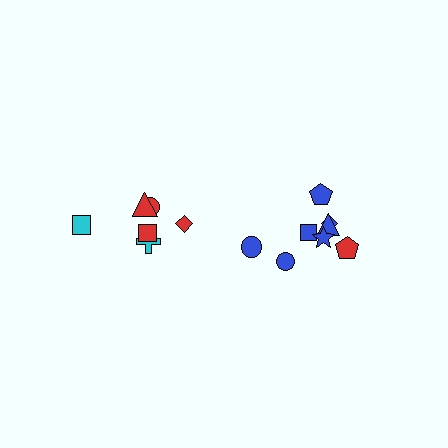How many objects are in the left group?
There are 6 objects.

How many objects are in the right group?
There are 8 objects.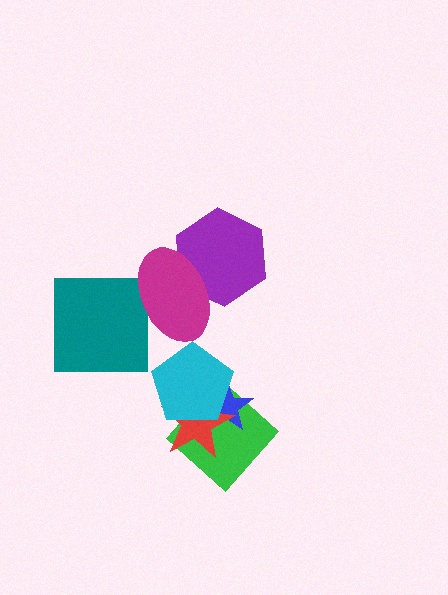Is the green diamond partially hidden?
Yes, it is partially covered by another shape.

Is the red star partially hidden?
Yes, it is partially covered by another shape.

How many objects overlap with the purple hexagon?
1 object overlaps with the purple hexagon.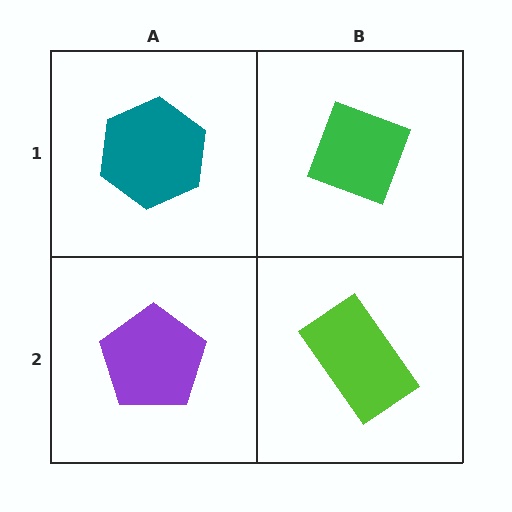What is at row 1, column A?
A teal hexagon.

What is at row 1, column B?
A green diamond.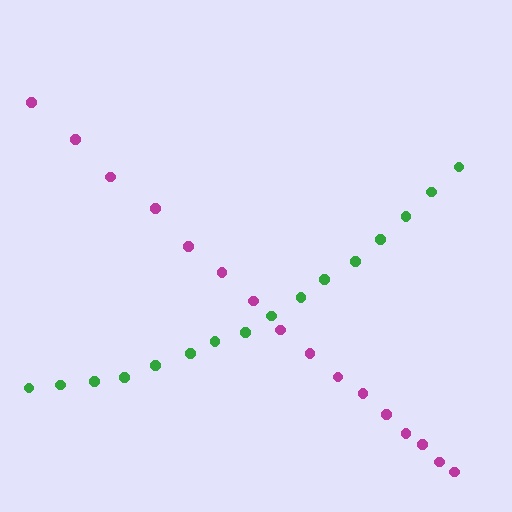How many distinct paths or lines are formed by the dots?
There are 2 distinct paths.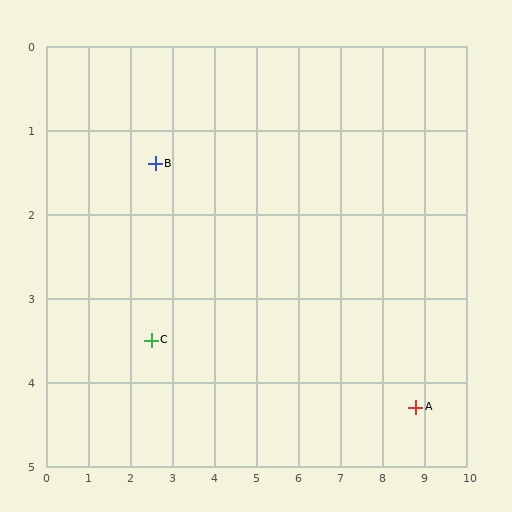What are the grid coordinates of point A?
Point A is at approximately (8.8, 4.3).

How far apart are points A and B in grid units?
Points A and B are about 6.8 grid units apart.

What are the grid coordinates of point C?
Point C is at approximately (2.5, 3.5).